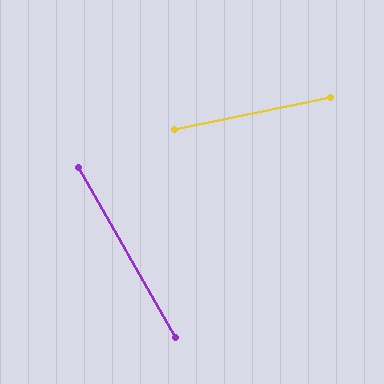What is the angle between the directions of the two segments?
Approximately 72 degrees.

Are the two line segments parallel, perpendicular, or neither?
Neither parallel nor perpendicular — they differ by about 72°.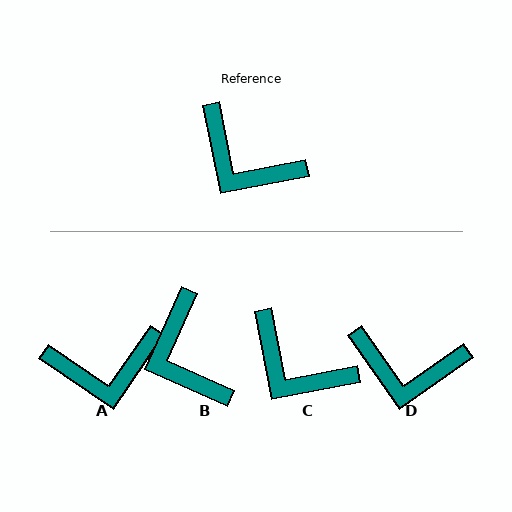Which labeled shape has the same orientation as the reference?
C.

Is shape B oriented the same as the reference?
No, it is off by about 35 degrees.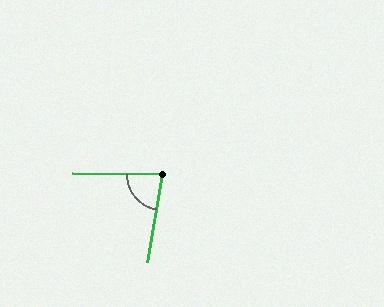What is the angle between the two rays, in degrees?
Approximately 81 degrees.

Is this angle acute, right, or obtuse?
It is acute.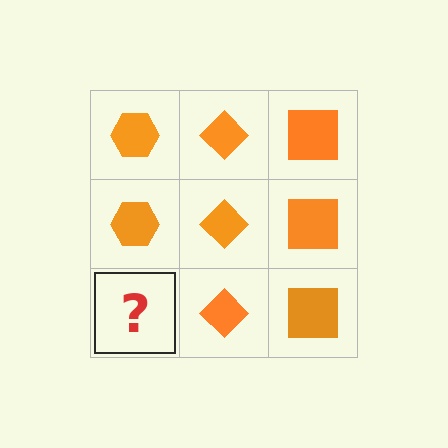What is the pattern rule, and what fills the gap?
The rule is that each column has a consistent shape. The gap should be filled with an orange hexagon.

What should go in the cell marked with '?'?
The missing cell should contain an orange hexagon.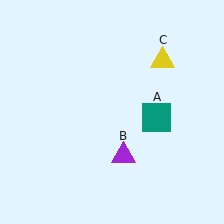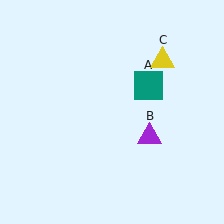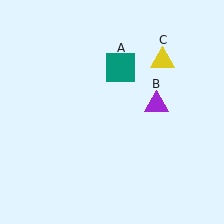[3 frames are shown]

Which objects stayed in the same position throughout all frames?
Yellow triangle (object C) remained stationary.